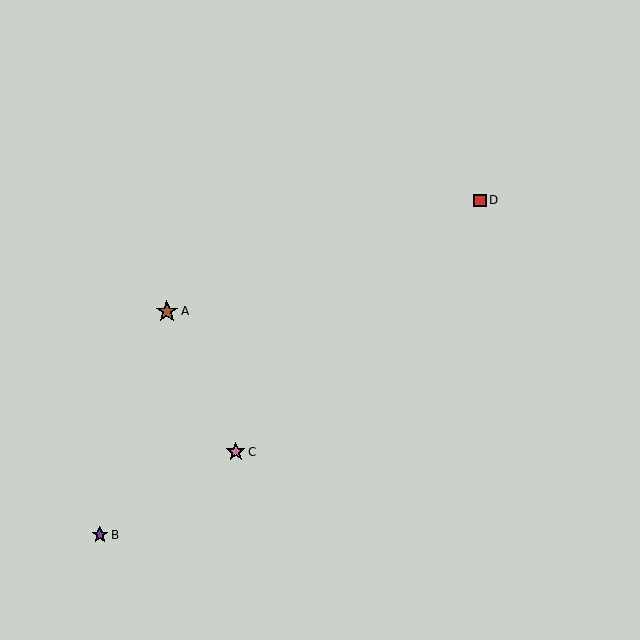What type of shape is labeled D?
Shape D is a red square.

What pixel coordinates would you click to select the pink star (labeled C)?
Click at (236, 452) to select the pink star C.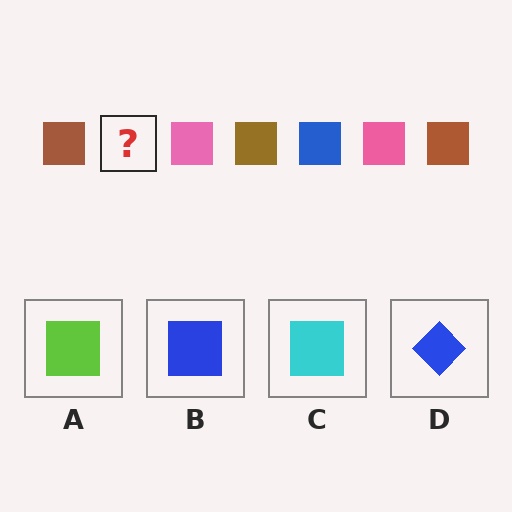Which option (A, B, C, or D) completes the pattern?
B.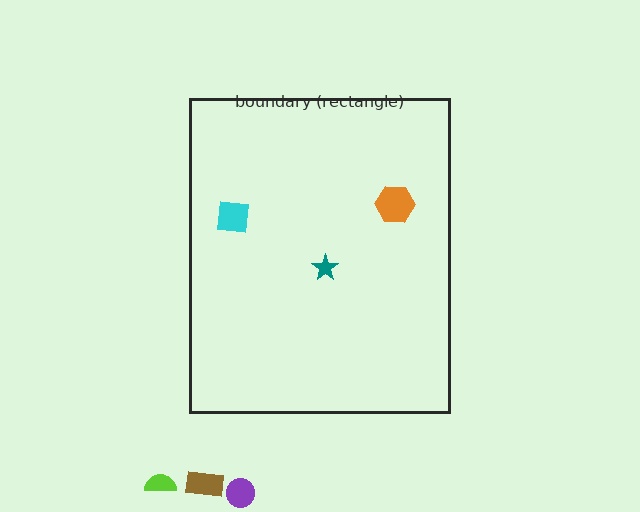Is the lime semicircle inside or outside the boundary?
Outside.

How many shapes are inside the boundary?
3 inside, 3 outside.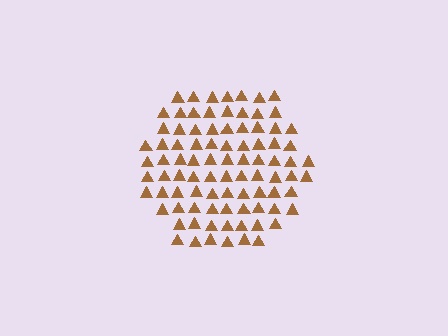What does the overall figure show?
The overall figure shows a hexagon.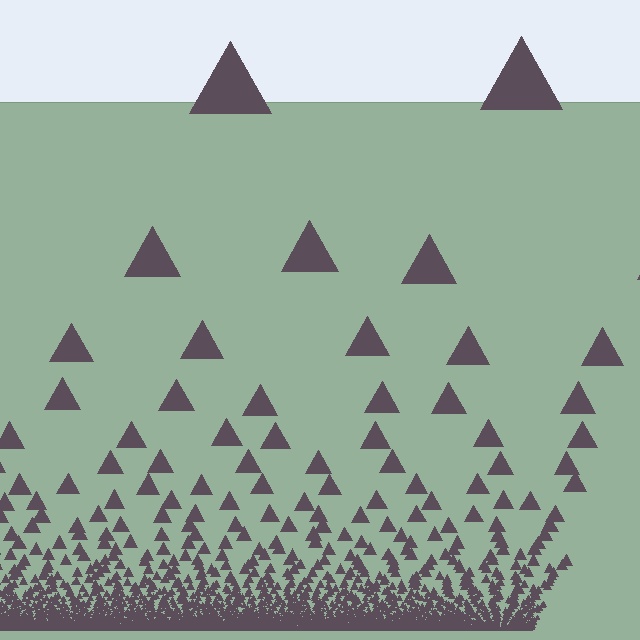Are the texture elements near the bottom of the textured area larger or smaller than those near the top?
Smaller. The gradient is inverted — elements near the bottom are smaller and denser.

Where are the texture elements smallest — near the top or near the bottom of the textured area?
Near the bottom.